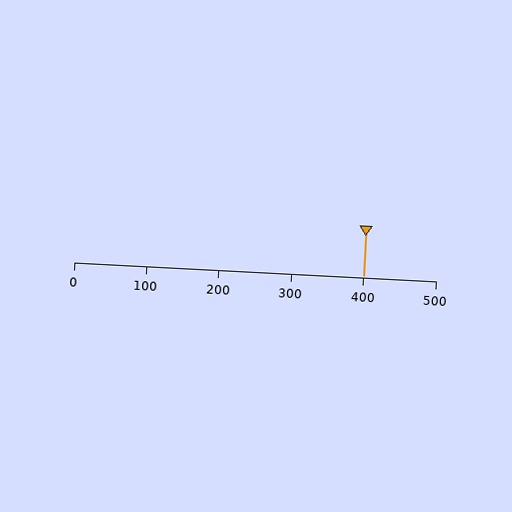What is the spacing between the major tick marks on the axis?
The major ticks are spaced 100 apart.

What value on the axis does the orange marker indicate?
The marker indicates approximately 400.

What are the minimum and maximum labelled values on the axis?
The axis runs from 0 to 500.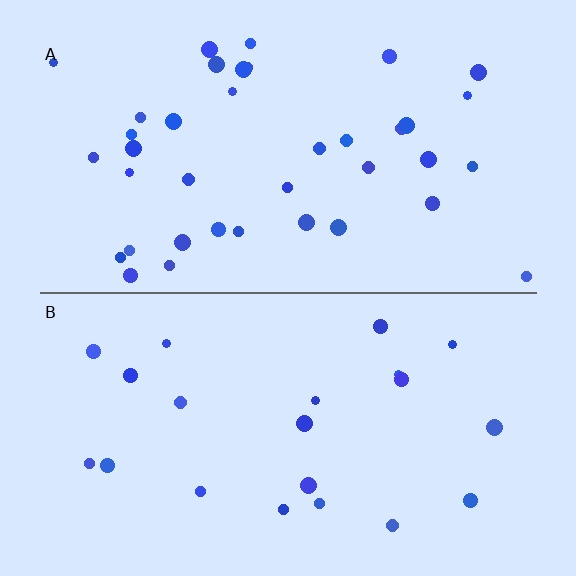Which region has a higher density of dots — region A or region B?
A (the top).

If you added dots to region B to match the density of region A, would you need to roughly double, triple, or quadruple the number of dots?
Approximately double.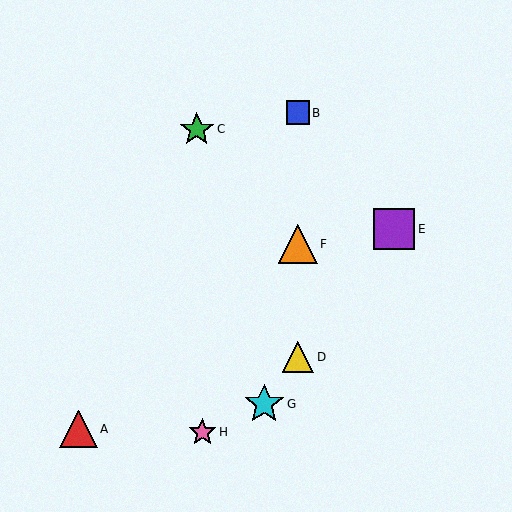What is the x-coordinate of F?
Object F is at x≈298.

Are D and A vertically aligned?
No, D is at x≈298 and A is at x≈79.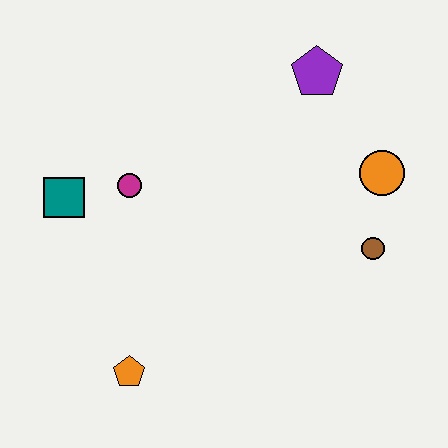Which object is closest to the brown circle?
The orange circle is closest to the brown circle.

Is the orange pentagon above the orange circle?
No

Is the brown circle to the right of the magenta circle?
Yes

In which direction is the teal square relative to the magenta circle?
The teal square is to the left of the magenta circle.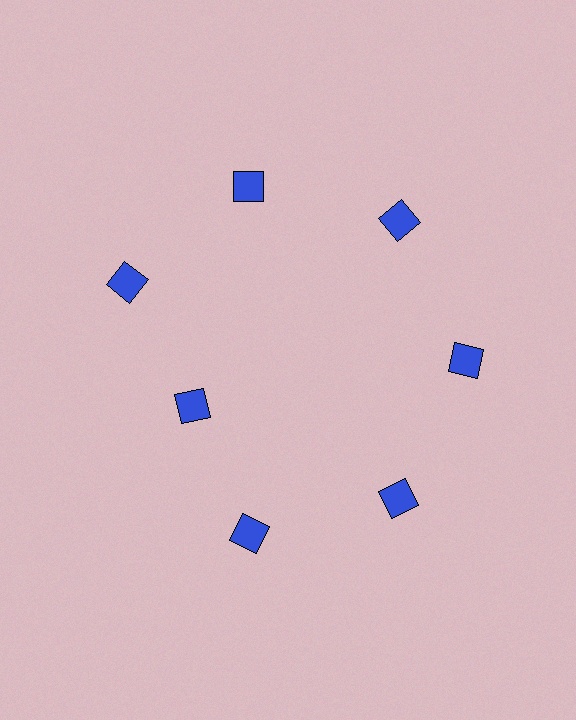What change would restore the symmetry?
The symmetry would be restored by moving it outward, back onto the ring so that all 7 diamonds sit at equal angles and equal distance from the center.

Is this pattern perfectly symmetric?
No. The 7 blue diamonds are arranged in a ring, but one element near the 8 o'clock position is pulled inward toward the center, breaking the 7-fold rotational symmetry.